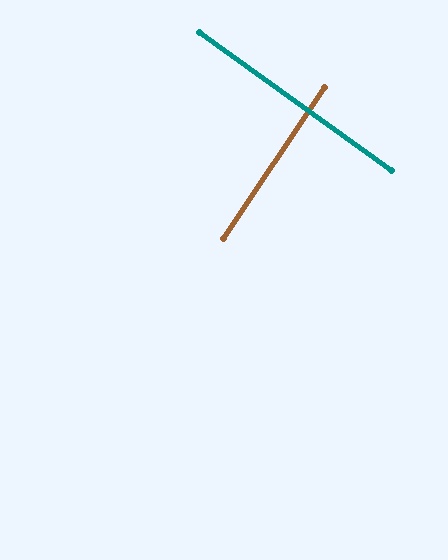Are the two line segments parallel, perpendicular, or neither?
Perpendicular — they meet at approximately 88°.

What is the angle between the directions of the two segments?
Approximately 88 degrees.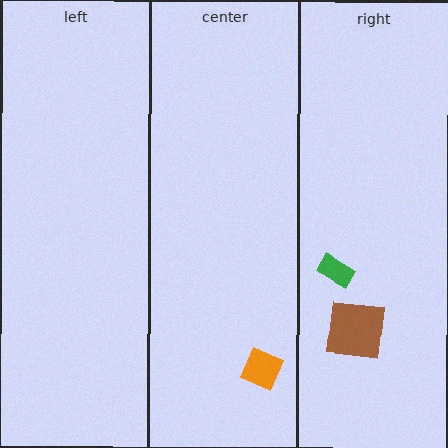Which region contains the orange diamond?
The center region.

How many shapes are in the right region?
2.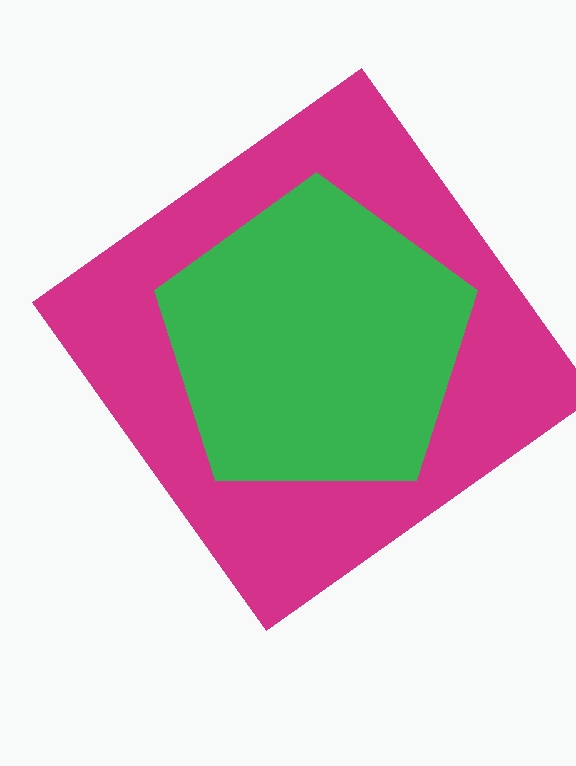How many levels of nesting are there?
2.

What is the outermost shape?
The magenta diamond.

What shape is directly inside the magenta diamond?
The green pentagon.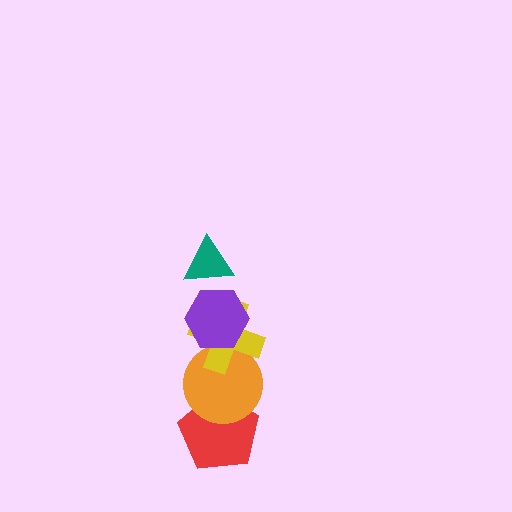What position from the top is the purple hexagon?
The purple hexagon is 2nd from the top.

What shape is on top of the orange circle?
The yellow cross is on top of the orange circle.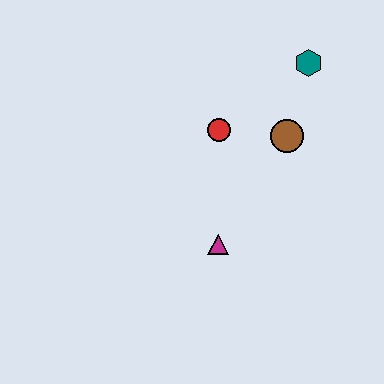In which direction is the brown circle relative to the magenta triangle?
The brown circle is above the magenta triangle.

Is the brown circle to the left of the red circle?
No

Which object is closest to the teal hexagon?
The brown circle is closest to the teal hexagon.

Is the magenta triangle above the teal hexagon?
No